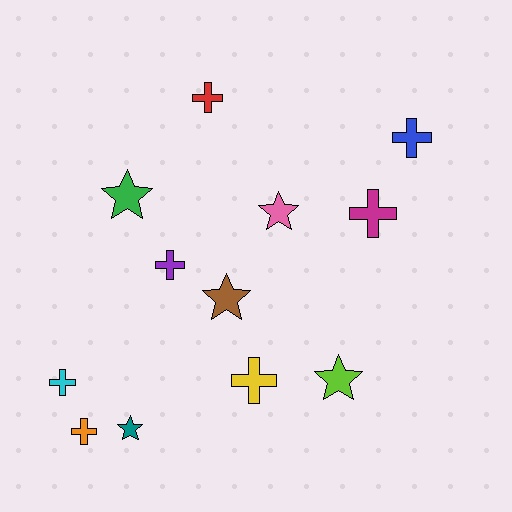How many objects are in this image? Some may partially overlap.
There are 12 objects.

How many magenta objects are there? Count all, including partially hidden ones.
There is 1 magenta object.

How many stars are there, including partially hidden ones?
There are 5 stars.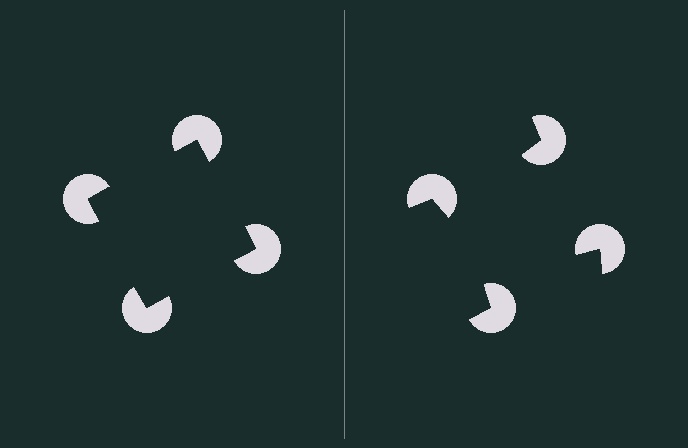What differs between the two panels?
The pac-man discs are positioned identically on both sides; only the wedge orientations differ. On the left they align to a square; on the right they are misaligned.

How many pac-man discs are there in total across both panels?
8 — 4 on each side.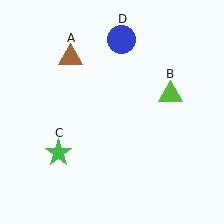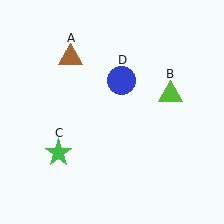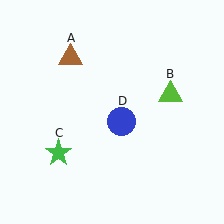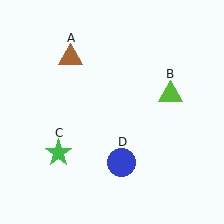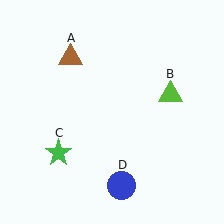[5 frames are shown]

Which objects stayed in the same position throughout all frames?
Brown triangle (object A) and lime triangle (object B) and green star (object C) remained stationary.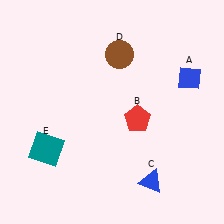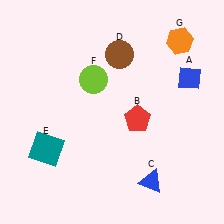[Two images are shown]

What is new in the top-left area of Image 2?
A lime circle (F) was added in the top-left area of Image 2.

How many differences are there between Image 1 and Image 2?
There are 2 differences between the two images.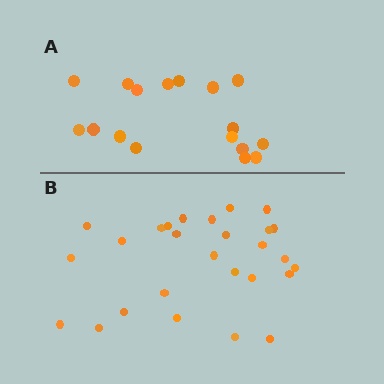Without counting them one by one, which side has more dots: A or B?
Region B (the bottom region) has more dots.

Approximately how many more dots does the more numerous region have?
Region B has roughly 10 or so more dots than region A.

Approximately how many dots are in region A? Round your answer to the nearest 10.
About 20 dots. (The exact count is 17, which rounds to 20.)